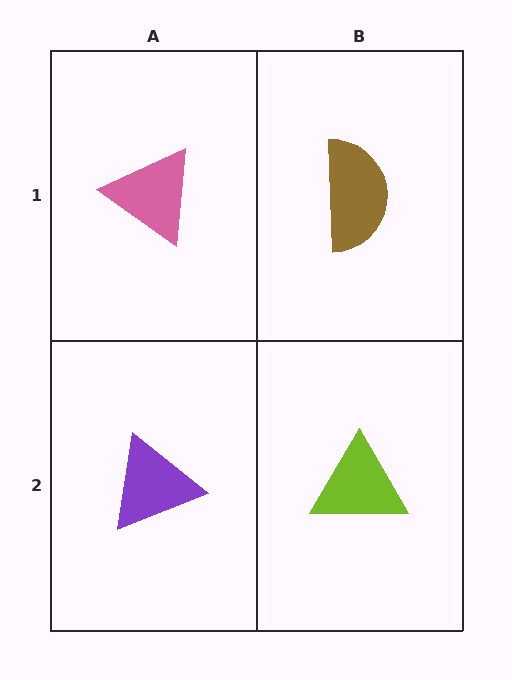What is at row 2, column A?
A purple triangle.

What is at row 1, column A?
A pink triangle.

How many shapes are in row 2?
2 shapes.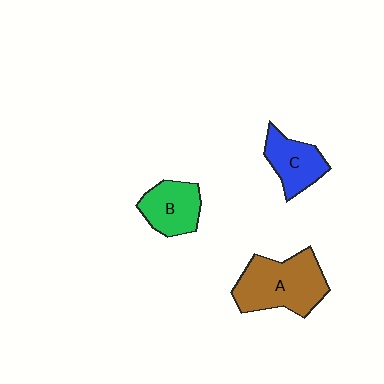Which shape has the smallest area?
Shape C (blue).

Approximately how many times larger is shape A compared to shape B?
Approximately 1.6 times.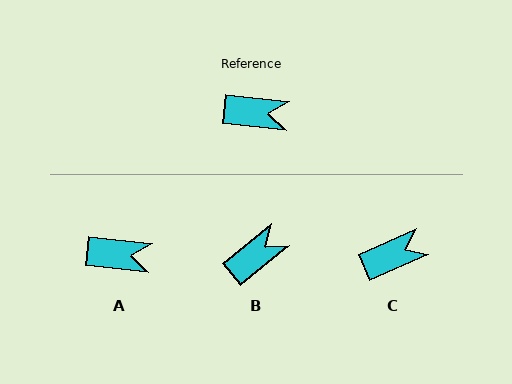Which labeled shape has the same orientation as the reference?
A.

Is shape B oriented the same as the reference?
No, it is off by about 46 degrees.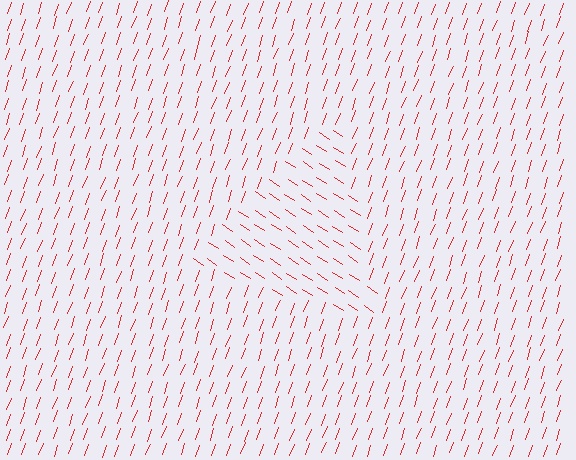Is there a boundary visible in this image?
Yes, there is a texture boundary formed by a change in line orientation.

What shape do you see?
I see a triangle.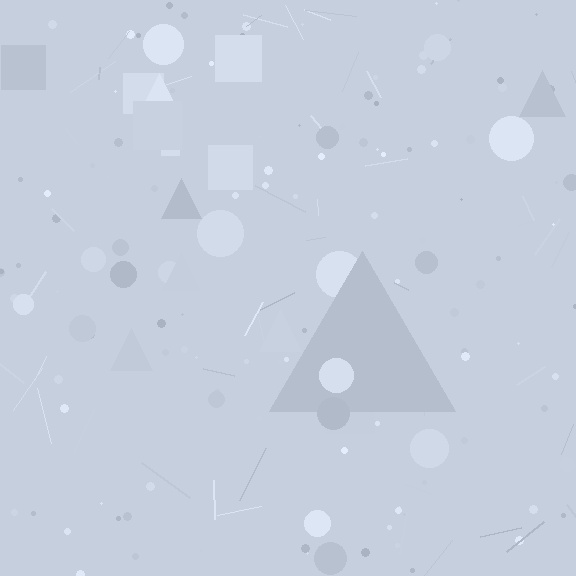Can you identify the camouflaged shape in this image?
The camouflaged shape is a triangle.